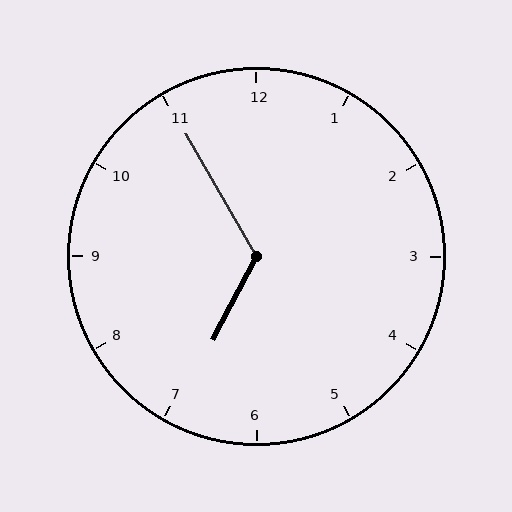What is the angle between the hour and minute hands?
Approximately 122 degrees.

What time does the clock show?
6:55.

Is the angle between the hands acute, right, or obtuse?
It is obtuse.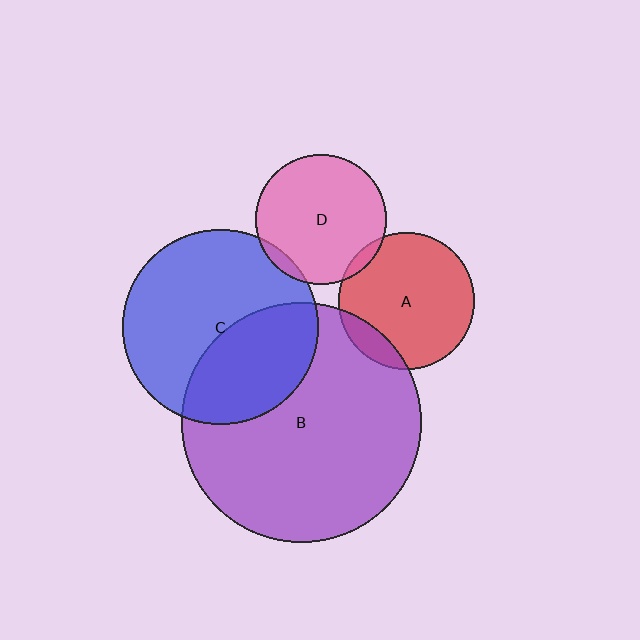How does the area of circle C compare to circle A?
Approximately 2.1 times.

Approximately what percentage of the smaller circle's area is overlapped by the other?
Approximately 5%.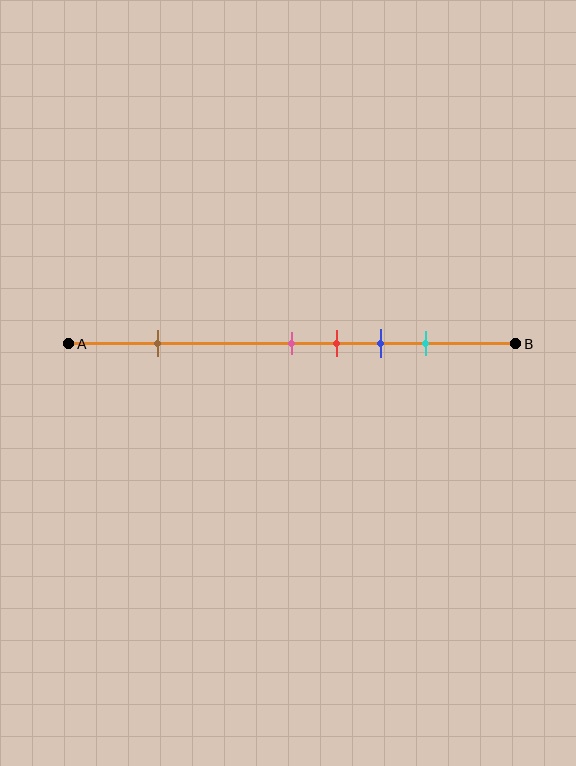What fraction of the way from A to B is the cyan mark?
The cyan mark is approximately 80% (0.8) of the way from A to B.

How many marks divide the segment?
There are 5 marks dividing the segment.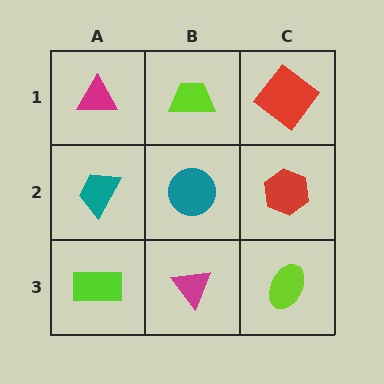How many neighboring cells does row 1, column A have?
2.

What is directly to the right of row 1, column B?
A red diamond.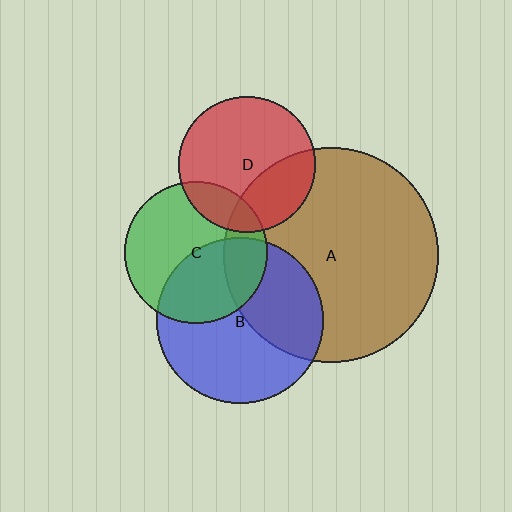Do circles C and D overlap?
Yes.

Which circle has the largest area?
Circle A (brown).